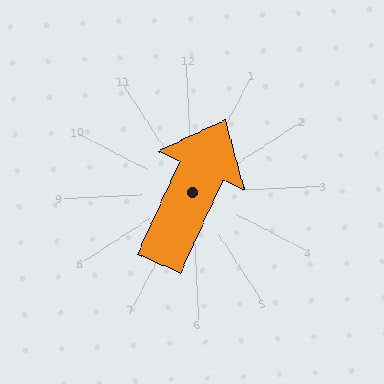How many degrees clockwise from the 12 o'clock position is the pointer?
Approximately 27 degrees.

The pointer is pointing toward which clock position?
Roughly 1 o'clock.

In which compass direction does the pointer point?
Northeast.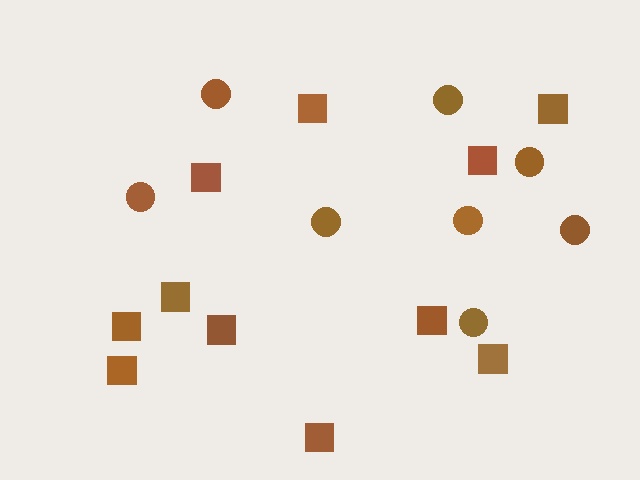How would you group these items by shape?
There are 2 groups: one group of circles (8) and one group of squares (11).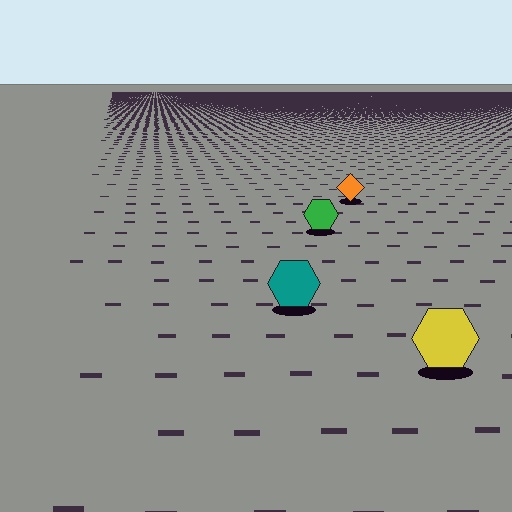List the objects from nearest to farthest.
From nearest to farthest: the yellow hexagon, the teal hexagon, the green hexagon, the orange diamond.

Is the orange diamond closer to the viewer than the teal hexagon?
No. The teal hexagon is closer — you can tell from the texture gradient: the ground texture is coarser near it.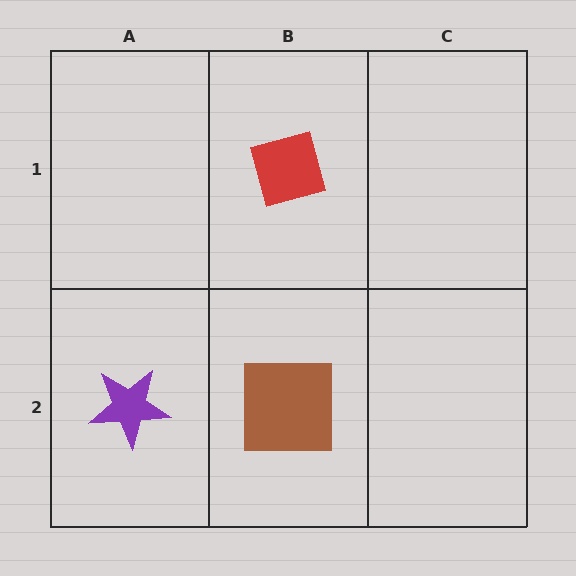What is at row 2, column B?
A brown square.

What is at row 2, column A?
A purple star.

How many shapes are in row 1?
1 shape.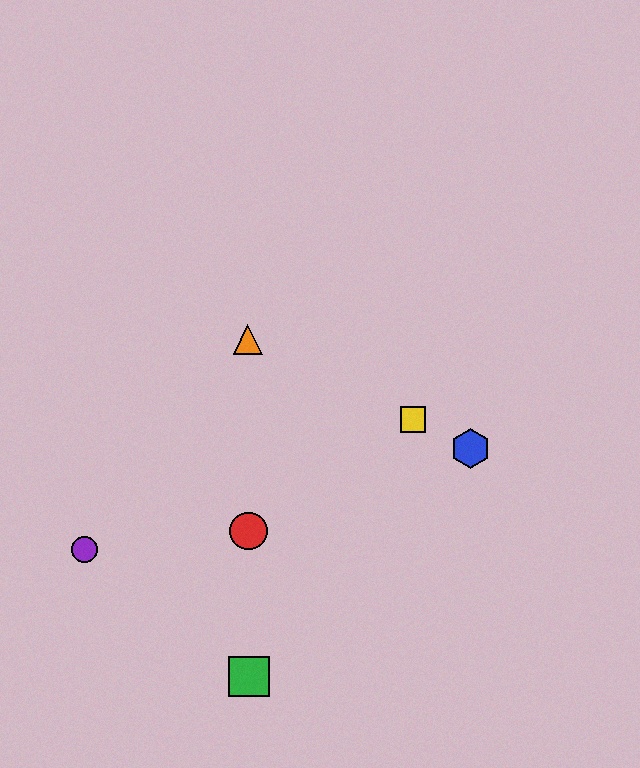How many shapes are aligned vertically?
3 shapes (the red circle, the green square, the orange triangle) are aligned vertically.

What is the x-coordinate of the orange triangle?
The orange triangle is at x≈248.